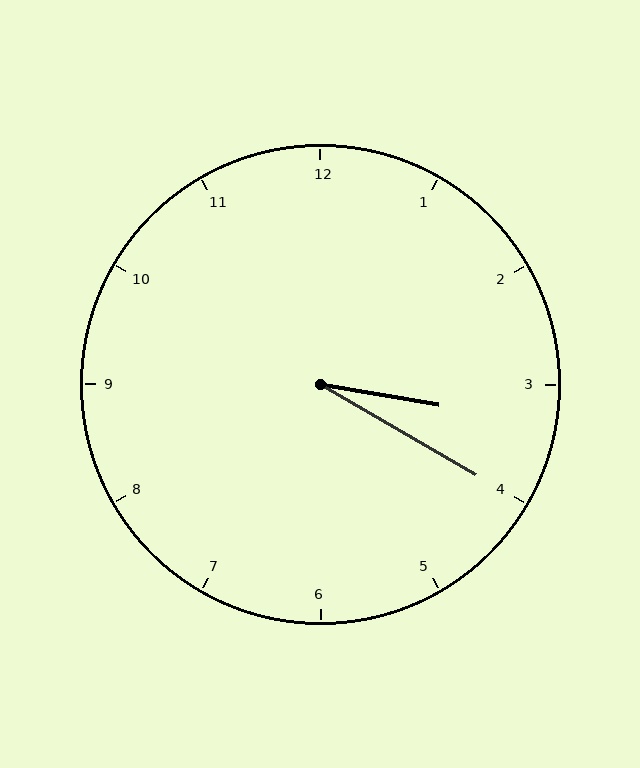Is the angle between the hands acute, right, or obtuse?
It is acute.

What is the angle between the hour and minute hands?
Approximately 20 degrees.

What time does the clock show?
3:20.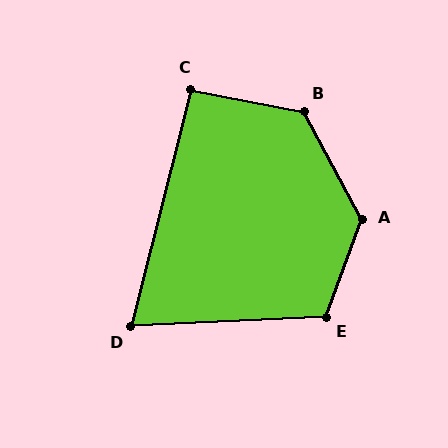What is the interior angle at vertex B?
Approximately 129 degrees (obtuse).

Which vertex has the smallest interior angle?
D, at approximately 73 degrees.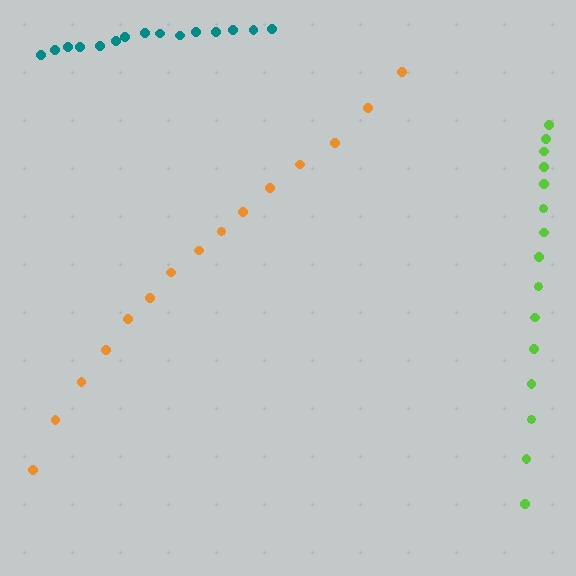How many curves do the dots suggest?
There are 3 distinct paths.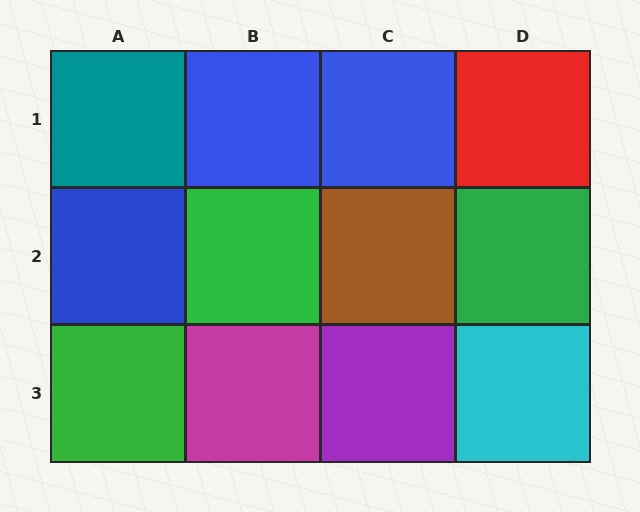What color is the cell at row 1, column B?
Blue.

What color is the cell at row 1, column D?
Red.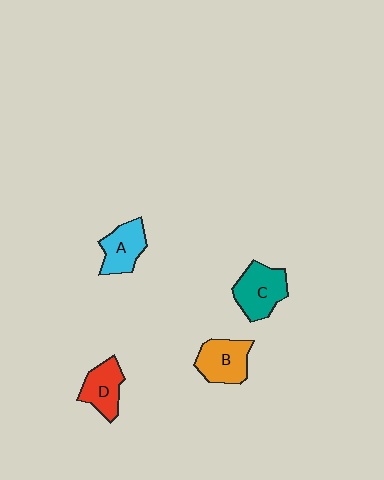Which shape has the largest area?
Shape C (teal).